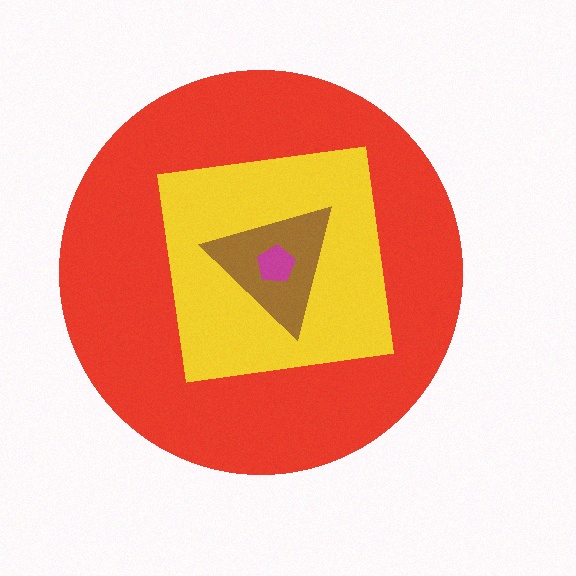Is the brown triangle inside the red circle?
Yes.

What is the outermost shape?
The red circle.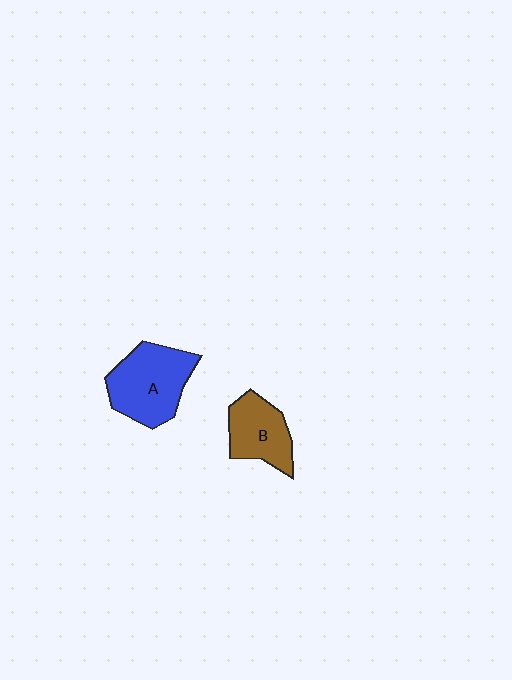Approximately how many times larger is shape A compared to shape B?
Approximately 1.4 times.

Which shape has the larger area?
Shape A (blue).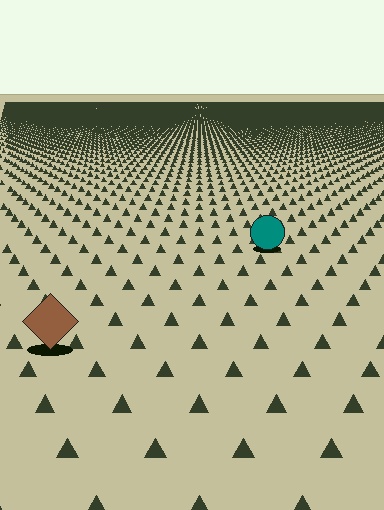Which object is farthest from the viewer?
The teal circle is farthest from the viewer. It appears smaller and the ground texture around it is denser.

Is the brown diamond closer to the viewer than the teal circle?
Yes. The brown diamond is closer — you can tell from the texture gradient: the ground texture is coarser near it.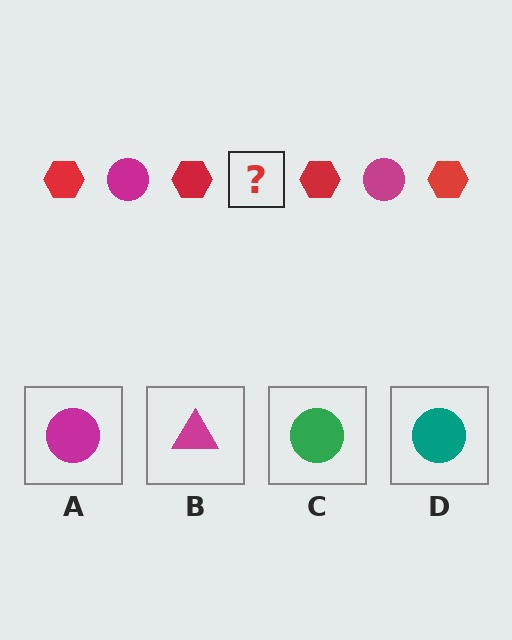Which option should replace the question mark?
Option A.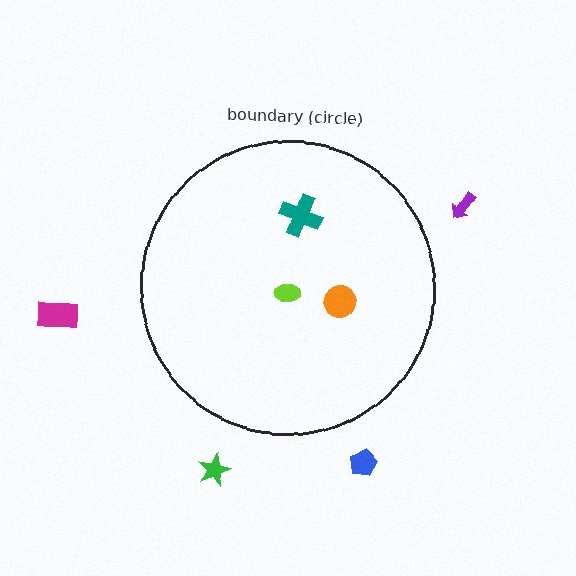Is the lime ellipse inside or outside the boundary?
Inside.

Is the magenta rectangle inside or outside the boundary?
Outside.